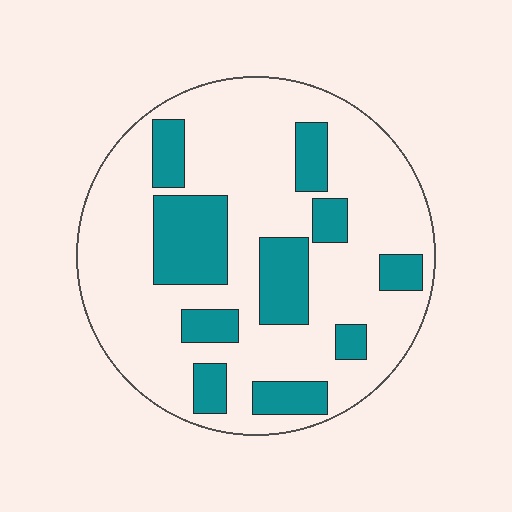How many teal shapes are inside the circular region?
10.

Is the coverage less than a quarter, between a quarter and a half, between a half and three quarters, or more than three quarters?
Between a quarter and a half.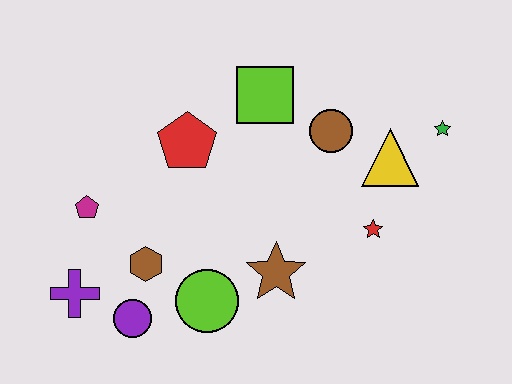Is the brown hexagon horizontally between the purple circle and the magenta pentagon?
No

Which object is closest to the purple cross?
The purple circle is closest to the purple cross.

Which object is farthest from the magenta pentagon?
The green star is farthest from the magenta pentagon.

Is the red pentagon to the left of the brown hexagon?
No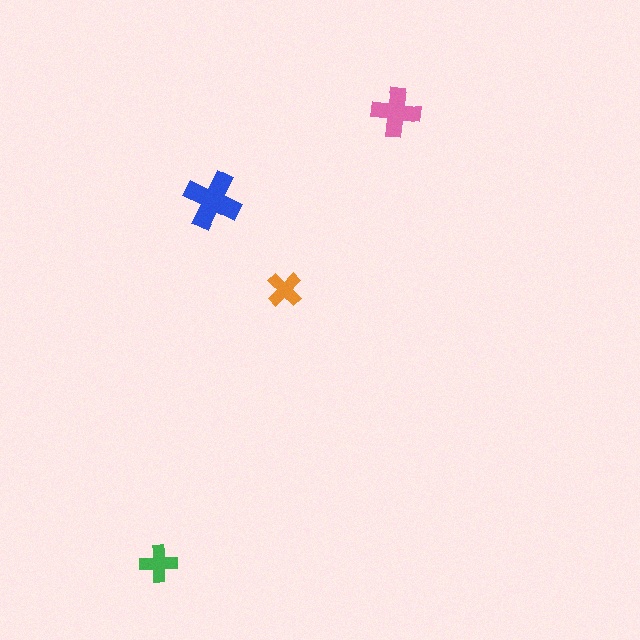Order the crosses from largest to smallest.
the blue one, the pink one, the green one, the orange one.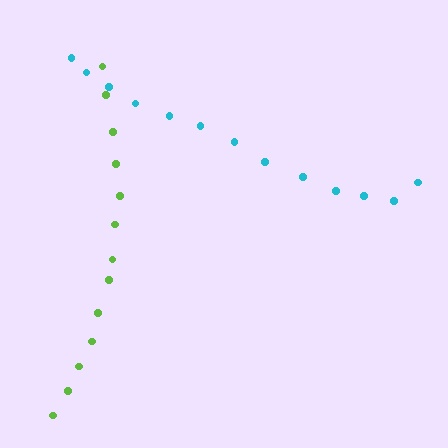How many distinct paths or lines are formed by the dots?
There are 2 distinct paths.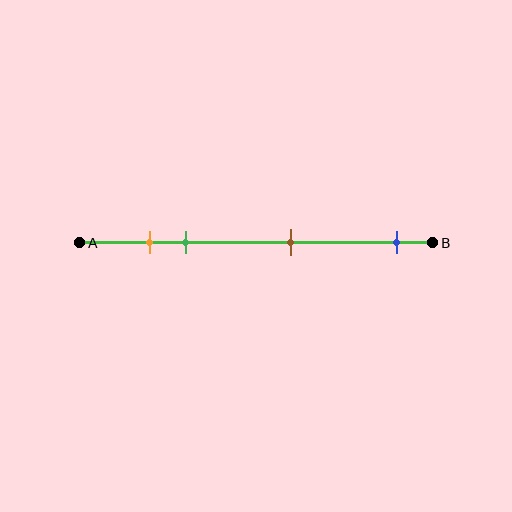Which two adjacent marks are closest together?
The orange and green marks are the closest adjacent pair.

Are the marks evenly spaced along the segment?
No, the marks are not evenly spaced.